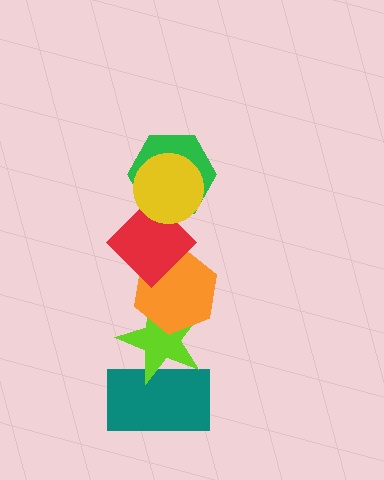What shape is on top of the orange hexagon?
The red diamond is on top of the orange hexagon.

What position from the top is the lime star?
The lime star is 5th from the top.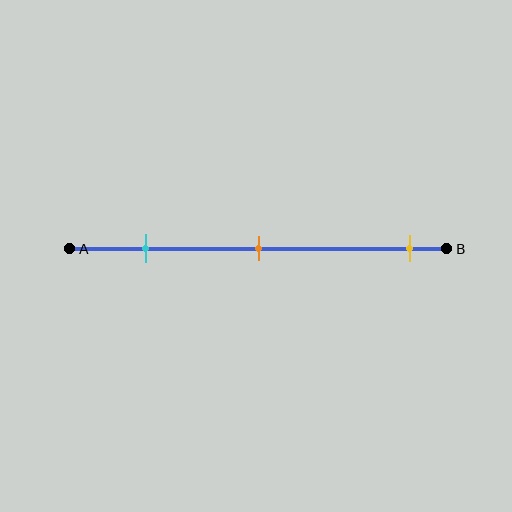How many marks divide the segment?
There are 3 marks dividing the segment.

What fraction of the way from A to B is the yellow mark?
The yellow mark is approximately 90% (0.9) of the way from A to B.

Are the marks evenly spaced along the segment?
No, the marks are not evenly spaced.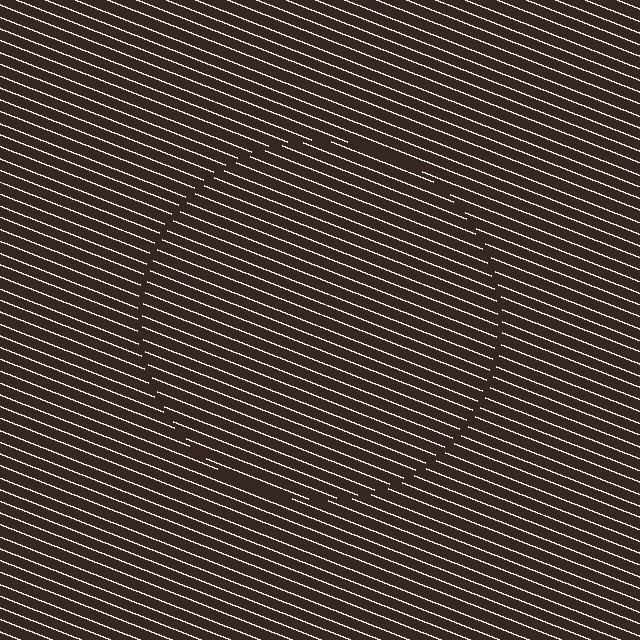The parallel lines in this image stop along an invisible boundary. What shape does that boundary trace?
An illusory circle. The interior of the shape contains the same grating, shifted by half a period — the contour is defined by the phase discontinuity where line-ends from the inner and outer gratings abut.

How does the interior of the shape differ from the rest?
The interior of the shape contains the same grating, shifted by half a period — the contour is defined by the phase discontinuity where line-ends from the inner and outer gratings abut.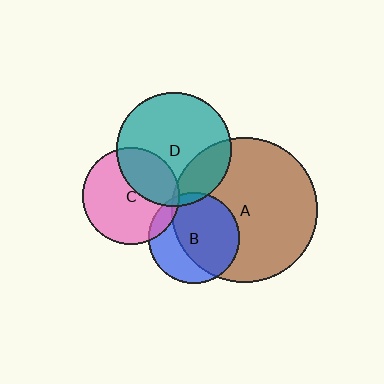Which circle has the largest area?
Circle A (brown).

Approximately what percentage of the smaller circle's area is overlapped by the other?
Approximately 10%.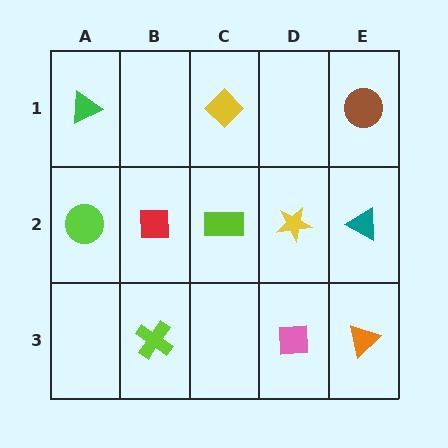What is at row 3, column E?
An orange triangle.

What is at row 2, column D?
A yellow star.